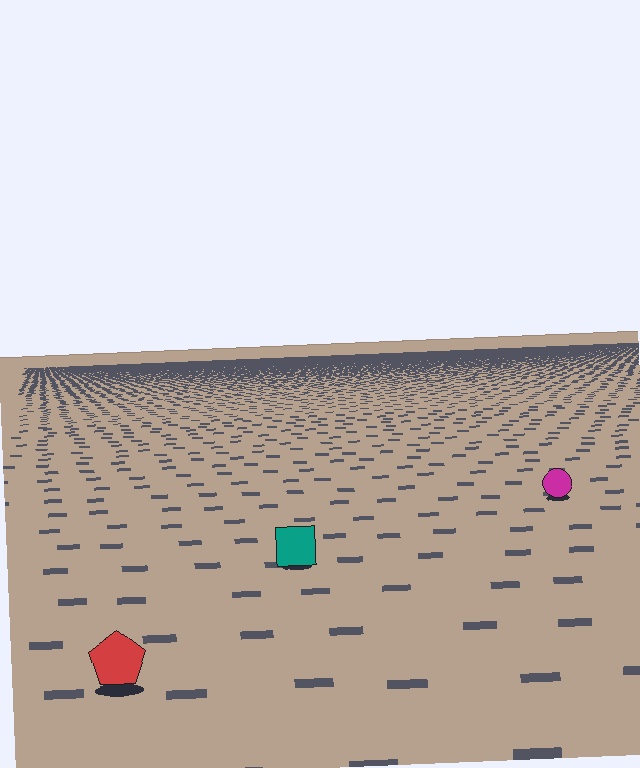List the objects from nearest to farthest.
From nearest to farthest: the red pentagon, the teal square, the magenta circle.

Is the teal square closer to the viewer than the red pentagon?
No. The red pentagon is closer — you can tell from the texture gradient: the ground texture is coarser near it.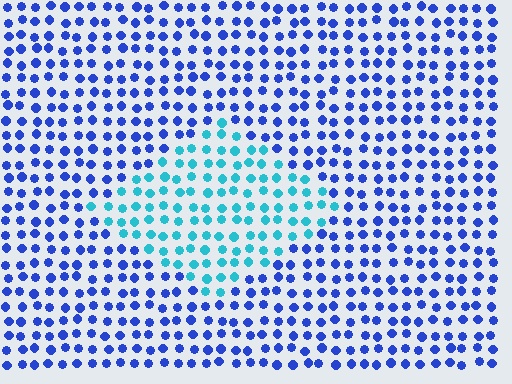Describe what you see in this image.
The image is filled with small blue elements in a uniform arrangement. A diamond-shaped region is visible where the elements are tinted to a slightly different hue, forming a subtle color boundary.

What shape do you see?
I see a diamond.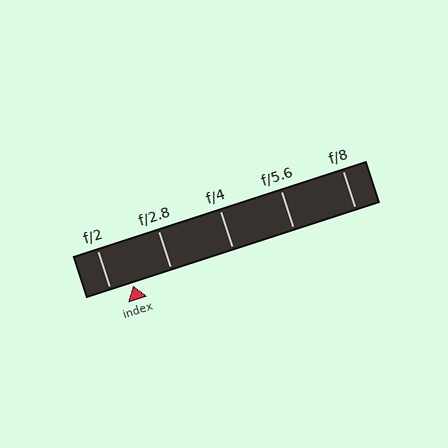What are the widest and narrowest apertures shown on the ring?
The widest aperture shown is f/2 and the narrowest is f/8.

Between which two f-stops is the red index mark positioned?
The index mark is between f/2 and f/2.8.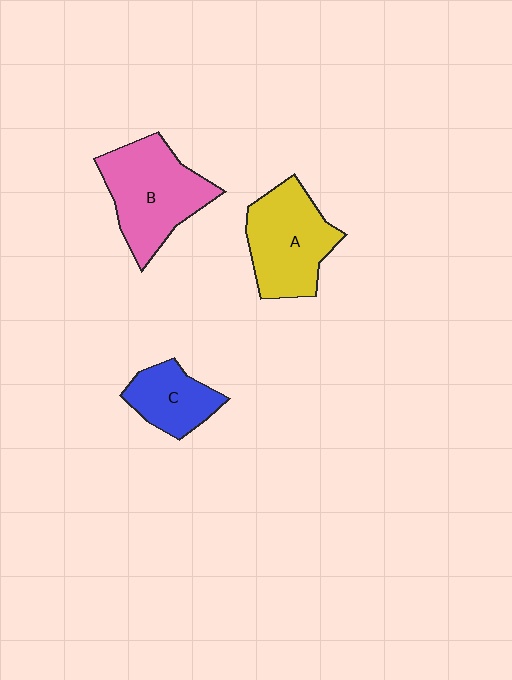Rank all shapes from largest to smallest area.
From largest to smallest: B (pink), A (yellow), C (blue).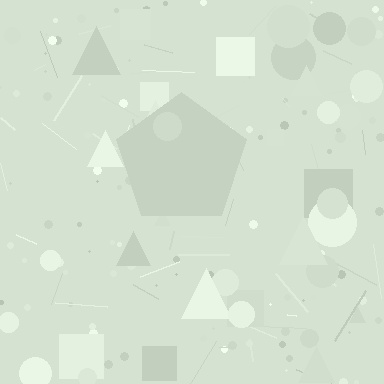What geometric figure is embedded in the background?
A pentagon is embedded in the background.